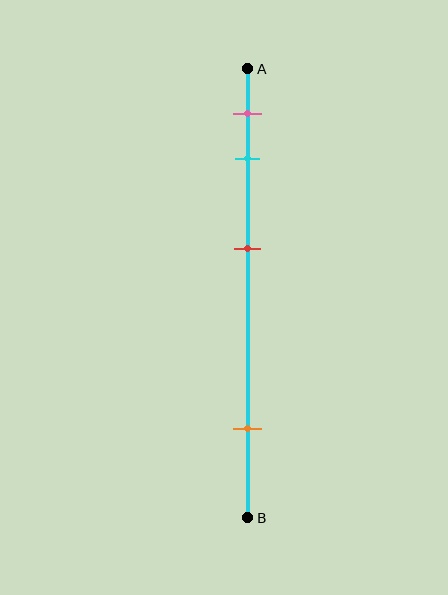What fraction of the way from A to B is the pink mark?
The pink mark is approximately 10% (0.1) of the way from A to B.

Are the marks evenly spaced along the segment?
No, the marks are not evenly spaced.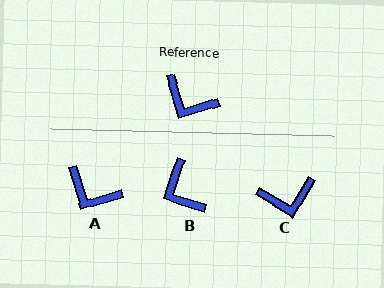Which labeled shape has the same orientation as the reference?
A.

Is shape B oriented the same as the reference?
No, it is off by about 35 degrees.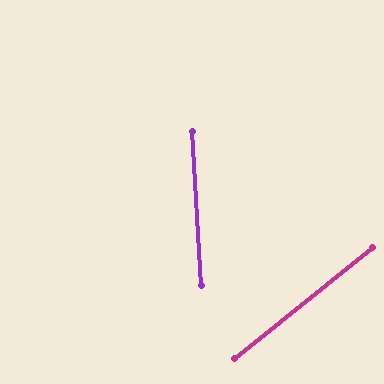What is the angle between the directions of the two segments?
Approximately 55 degrees.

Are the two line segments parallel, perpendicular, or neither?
Neither parallel nor perpendicular — they differ by about 55°.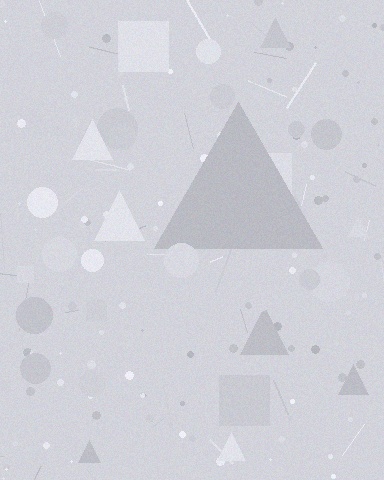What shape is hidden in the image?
A triangle is hidden in the image.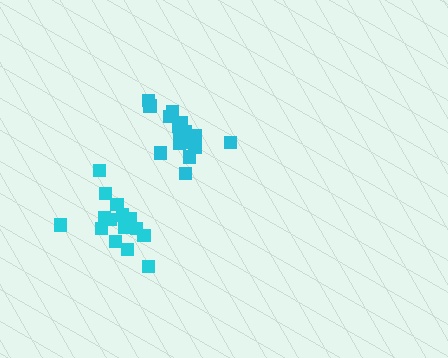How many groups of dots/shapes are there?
There are 2 groups.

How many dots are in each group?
Group 1: 16 dots, Group 2: 16 dots (32 total).